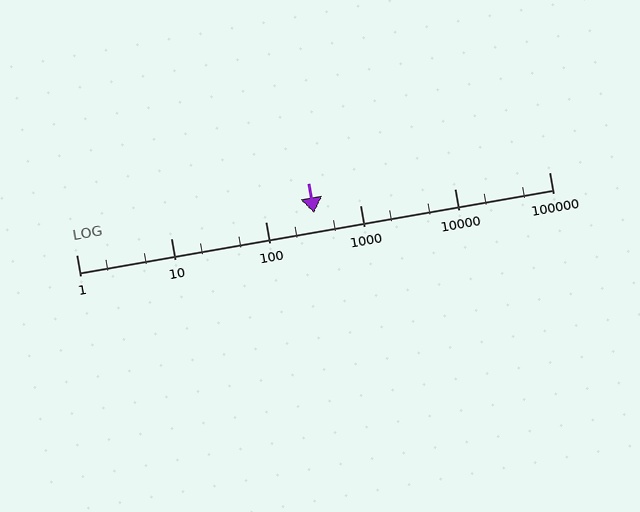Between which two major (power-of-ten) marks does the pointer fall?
The pointer is between 100 and 1000.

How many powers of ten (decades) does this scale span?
The scale spans 5 decades, from 1 to 100000.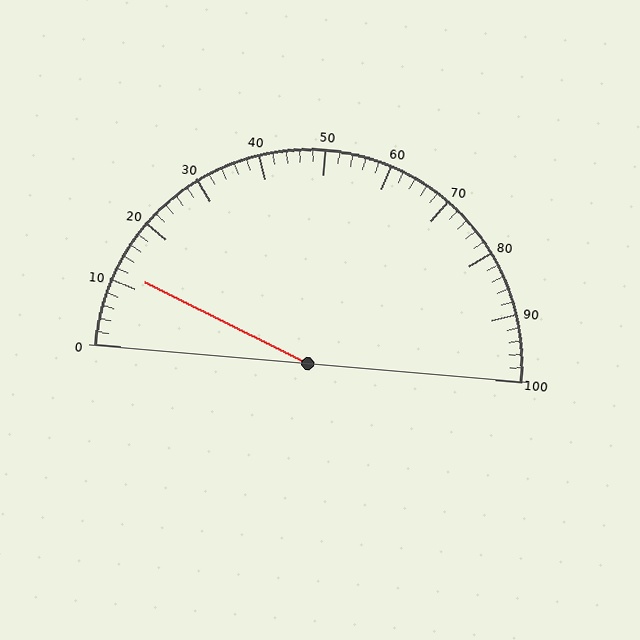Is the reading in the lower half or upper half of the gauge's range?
The reading is in the lower half of the range (0 to 100).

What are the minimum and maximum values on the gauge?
The gauge ranges from 0 to 100.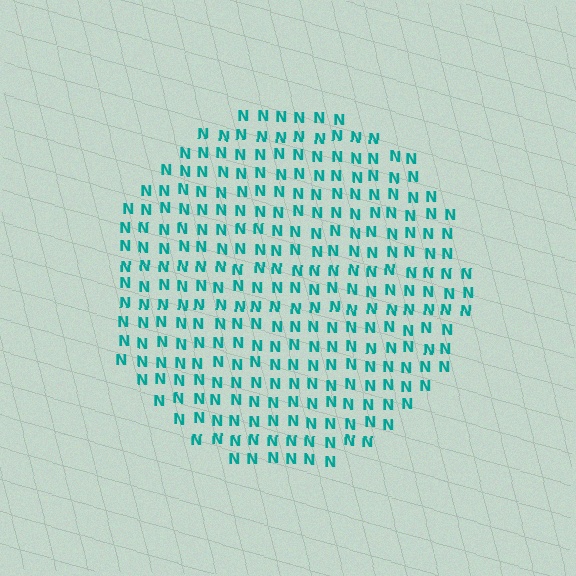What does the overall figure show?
The overall figure shows a circle.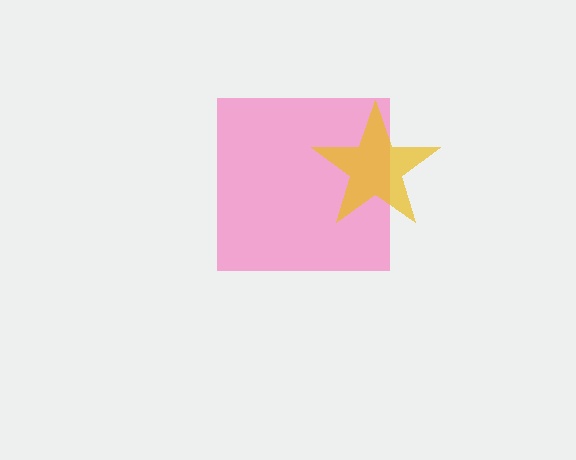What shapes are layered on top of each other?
The layered shapes are: a pink square, a yellow star.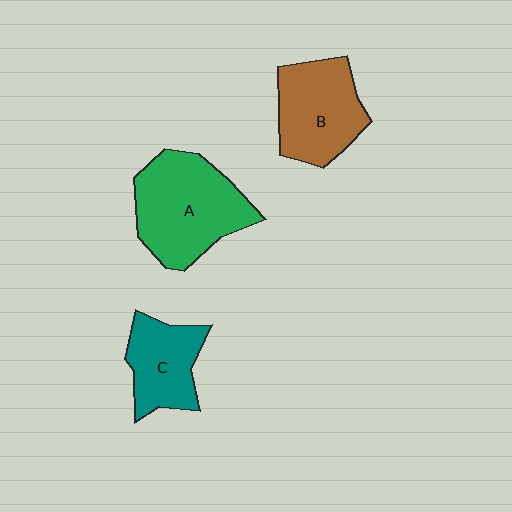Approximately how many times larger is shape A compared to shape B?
Approximately 1.3 times.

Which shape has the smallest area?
Shape C (teal).